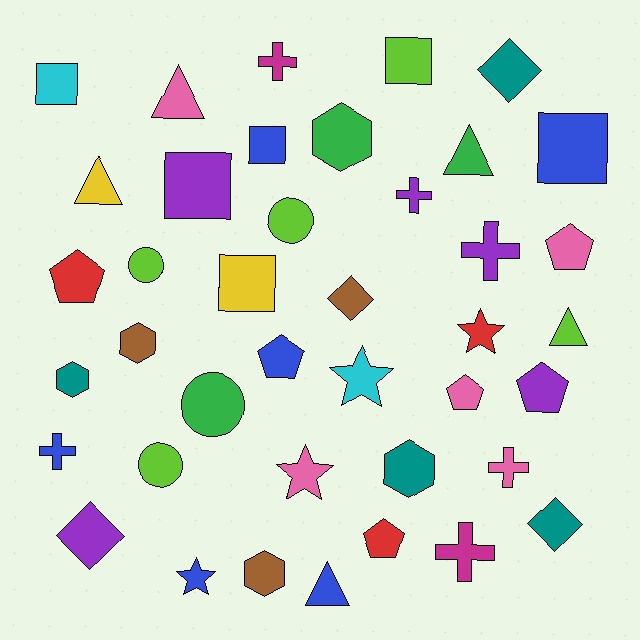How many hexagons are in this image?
There are 5 hexagons.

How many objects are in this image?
There are 40 objects.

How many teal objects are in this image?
There are 4 teal objects.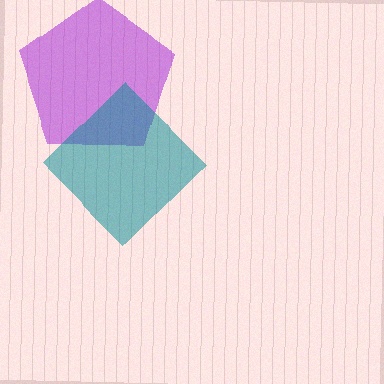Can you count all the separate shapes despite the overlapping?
Yes, there are 2 separate shapes.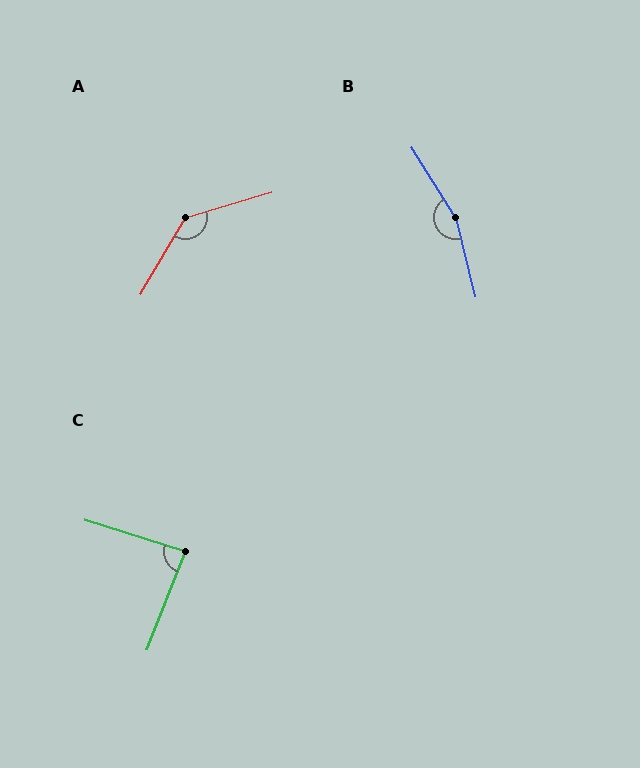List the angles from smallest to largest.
C (86°), A (137°), B (162°).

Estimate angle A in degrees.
Approximately 137 degrees.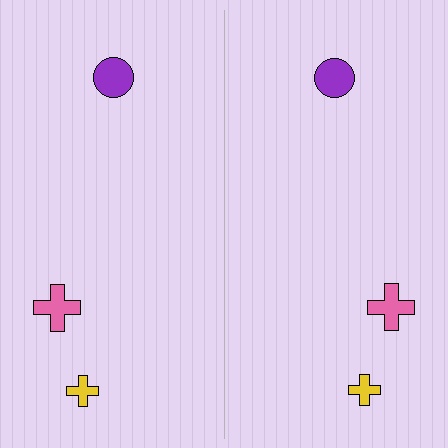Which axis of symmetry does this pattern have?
The pattern has a vertical axis of symmetry running through the center of the image.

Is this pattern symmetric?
Yes, this pattern has bilateral (reflection) symmetry.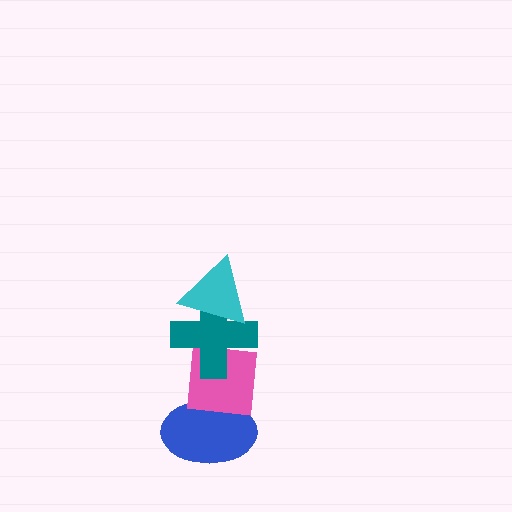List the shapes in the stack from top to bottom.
From top to bottom: the cyan triangle, the teal cross, the pink square, the blue ellipse.